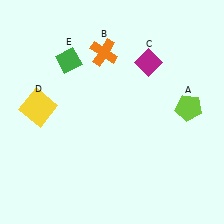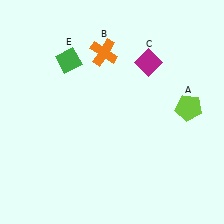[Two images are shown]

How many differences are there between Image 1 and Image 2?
There is 1 difference between the two images.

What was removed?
The yellow square (D) was removed in Image 2.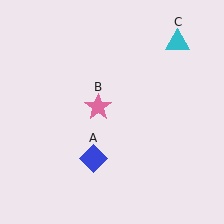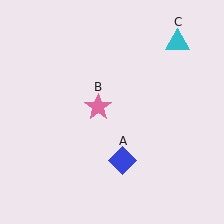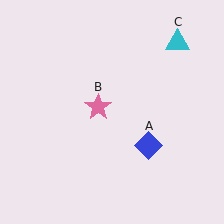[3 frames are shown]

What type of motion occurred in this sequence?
The blue diamond (object A) rotated counterclockwise around the center of the scene.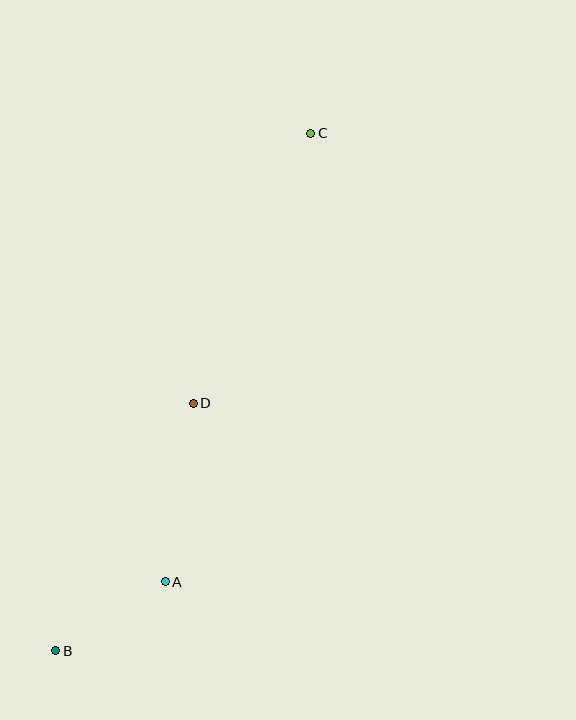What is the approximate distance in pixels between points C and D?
The distance between C and D is approximately 294 pixels.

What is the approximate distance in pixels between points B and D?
The distance between B and D is approximately 283 pixels.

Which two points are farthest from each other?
Points B and C are farthest from each other.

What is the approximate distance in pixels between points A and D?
The distance between A and D is approximately 181 pixels.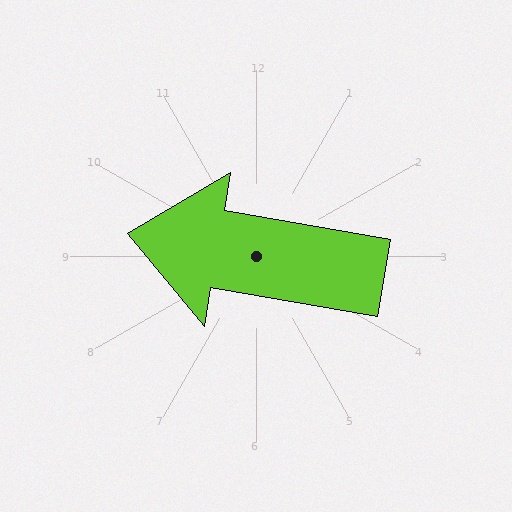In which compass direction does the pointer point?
West.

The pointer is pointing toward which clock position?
Roughly 9 o'clock.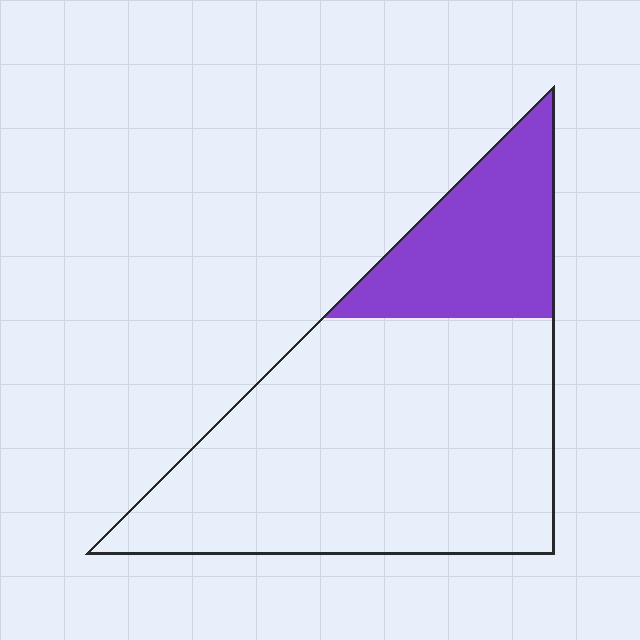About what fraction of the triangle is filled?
About one quarter (1/4).